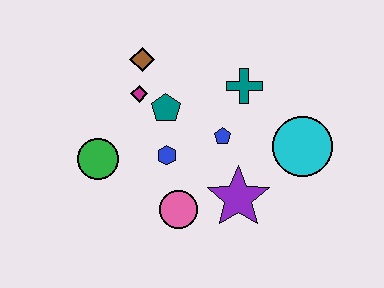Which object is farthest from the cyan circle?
The green circle is farthest from the cyan circle.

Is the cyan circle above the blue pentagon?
No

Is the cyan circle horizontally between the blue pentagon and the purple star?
No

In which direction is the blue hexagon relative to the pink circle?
The blue hexagon is above the pink circle.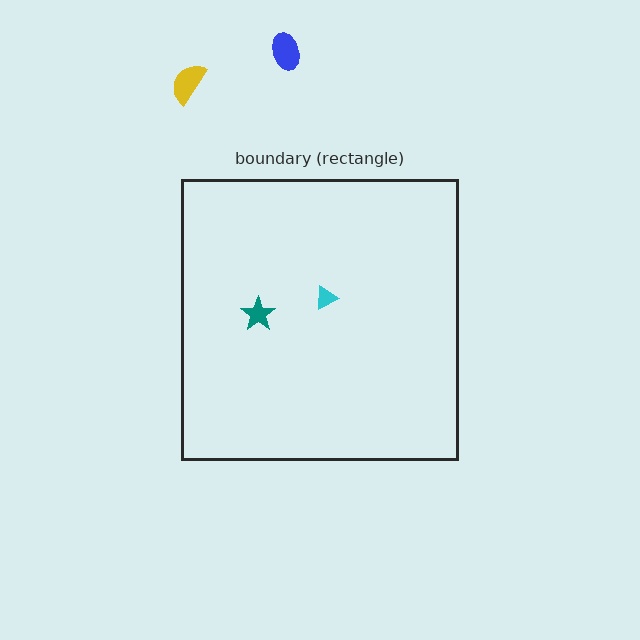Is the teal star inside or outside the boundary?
Inside.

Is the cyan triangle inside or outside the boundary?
Inside.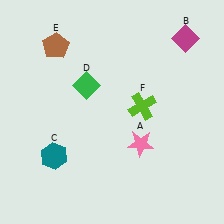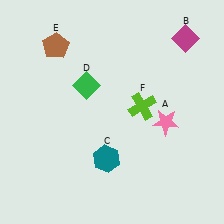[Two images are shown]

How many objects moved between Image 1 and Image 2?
2 objects moved between the two images.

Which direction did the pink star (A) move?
The pink star (A) moved right.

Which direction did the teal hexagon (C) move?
The teal hexagon (C) moved right.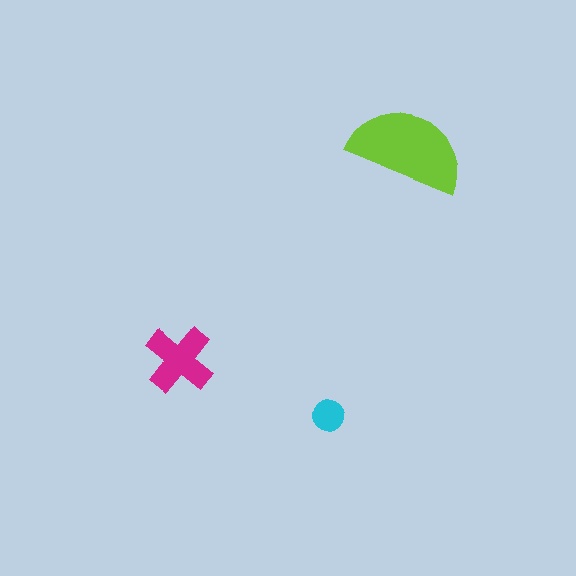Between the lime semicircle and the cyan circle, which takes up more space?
The lime semicircle.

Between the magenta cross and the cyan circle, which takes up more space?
The magenta cross.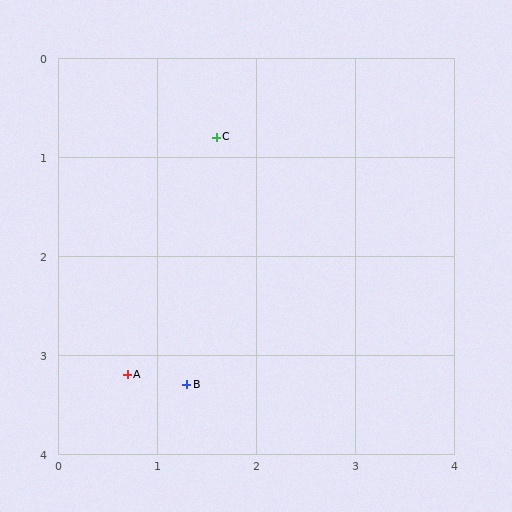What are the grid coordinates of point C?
Point C is at approximately (1.6, 0.8).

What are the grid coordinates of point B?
Point B is at approximately (1.3, 3.3).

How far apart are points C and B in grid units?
Points C and B are about 2.5 grid units apart.